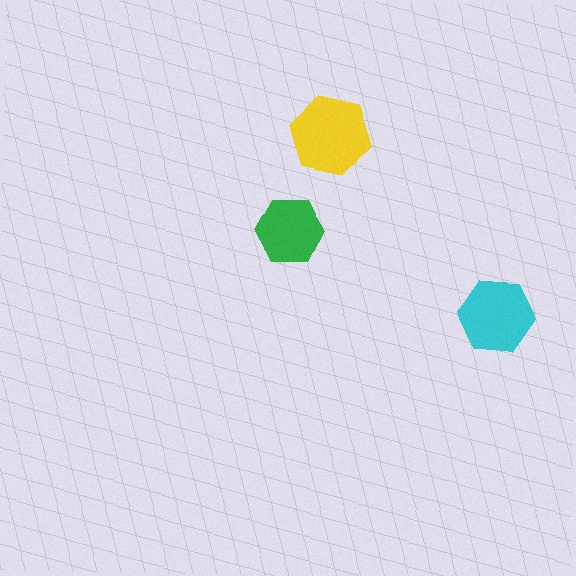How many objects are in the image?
There are 3 objects in the image.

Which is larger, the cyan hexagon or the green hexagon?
The cyan one.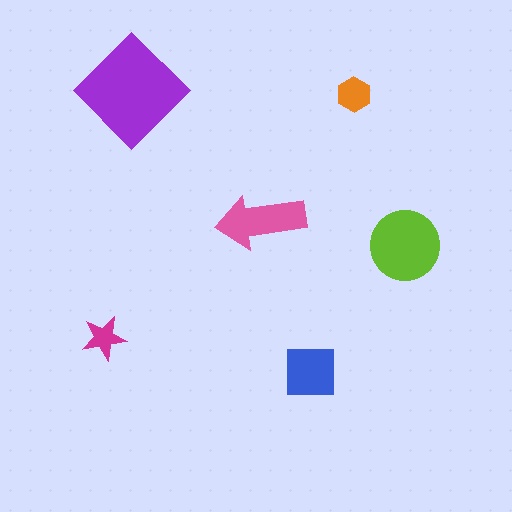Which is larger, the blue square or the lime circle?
The lime circle.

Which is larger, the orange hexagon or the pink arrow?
The pink arrow.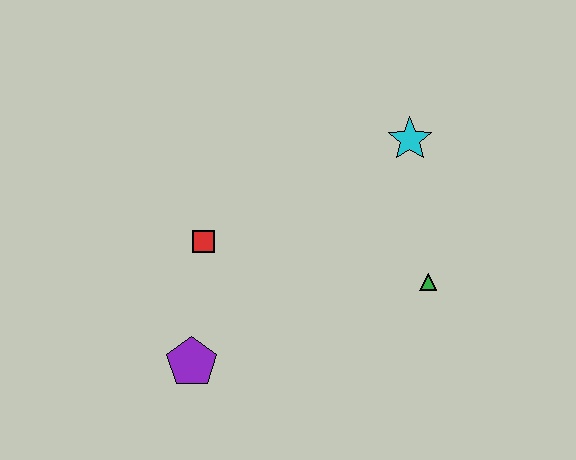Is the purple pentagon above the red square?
No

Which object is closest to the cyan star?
The green triangle is closest to the cyan star.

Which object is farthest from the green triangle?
The purple pentagon is farthest from the green triangle.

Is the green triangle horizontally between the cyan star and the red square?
No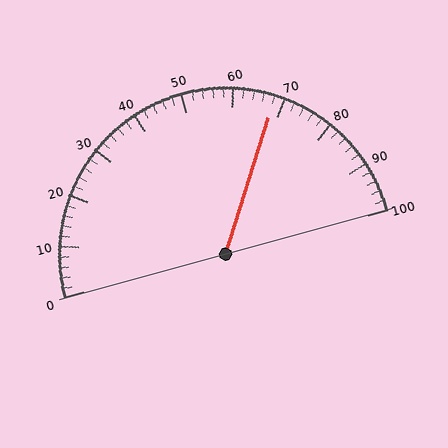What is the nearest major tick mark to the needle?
The nearest major tick mark is 70.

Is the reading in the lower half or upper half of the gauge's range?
The reading is in the upper half of the range (0 to 100).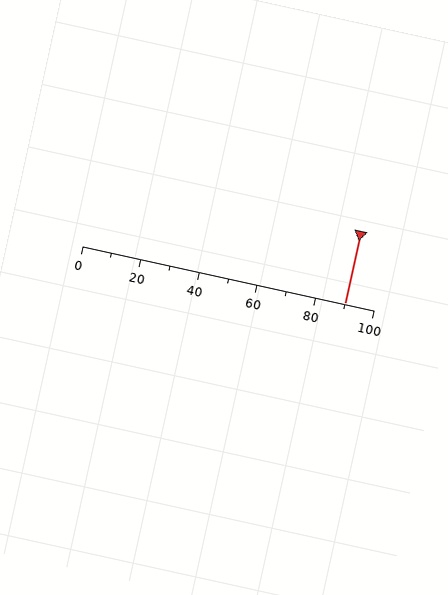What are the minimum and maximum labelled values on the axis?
The axis runs from 0 to 100.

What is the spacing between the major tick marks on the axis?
The major ticks are spaced 20 apart.